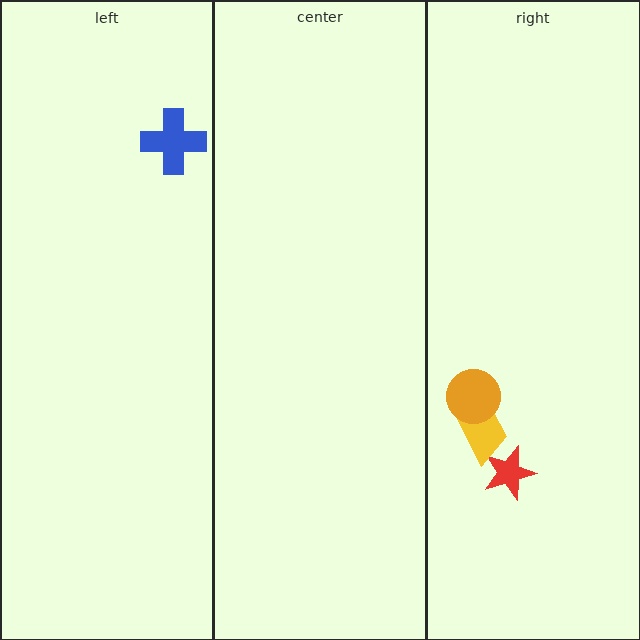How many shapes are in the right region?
3.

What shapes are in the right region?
The red star, the yellow trapezoid, the orange circle.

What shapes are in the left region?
The blue cross.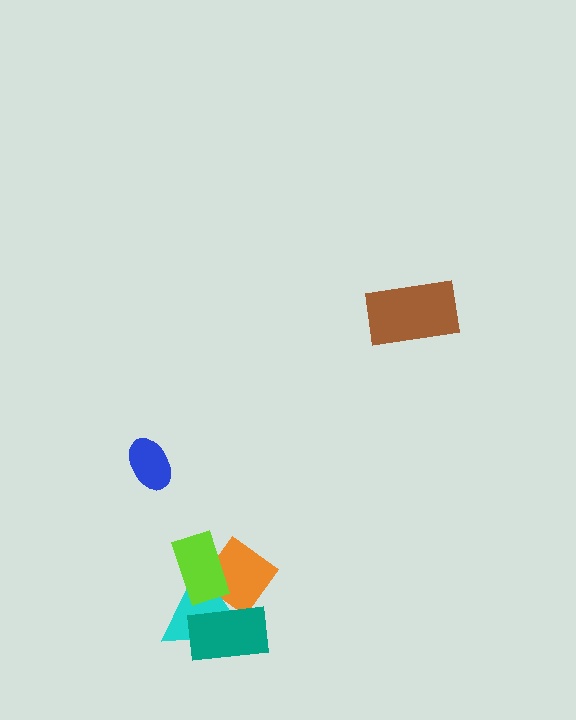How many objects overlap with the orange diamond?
3 objects overlap with the orange diamond.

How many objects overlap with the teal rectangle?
2 objects overlap with the teal rectangle.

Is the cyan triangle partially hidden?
Yes, it is partially covered by another shape.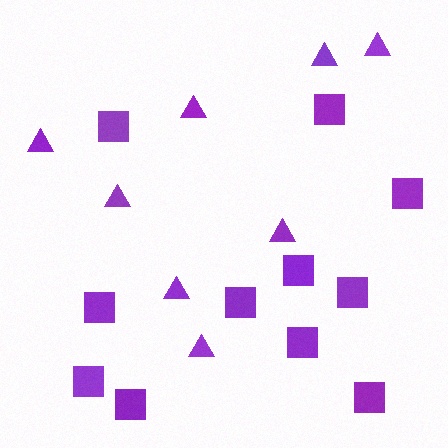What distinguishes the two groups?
There are 2 groups: one group of squares (11) and one group of triangles (8).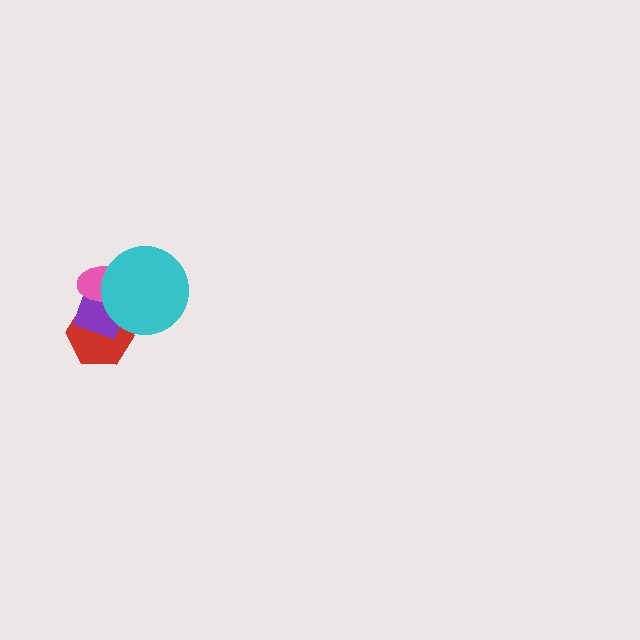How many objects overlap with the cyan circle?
3 objects overlap with the cyan circle.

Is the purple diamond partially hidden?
Yes, it is partially covered by another shape.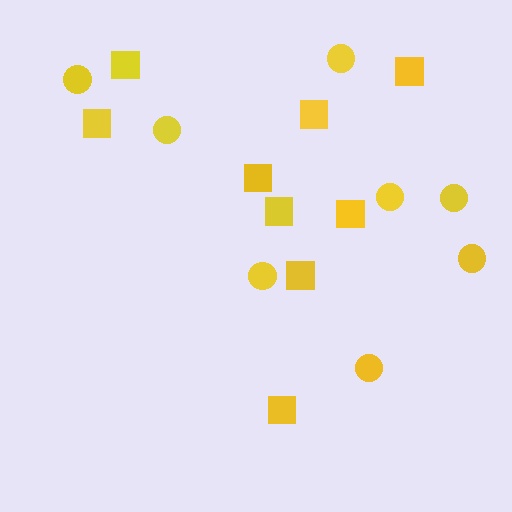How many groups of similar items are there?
There are 2 groups: one group of squares (9) and one group of circles (8).